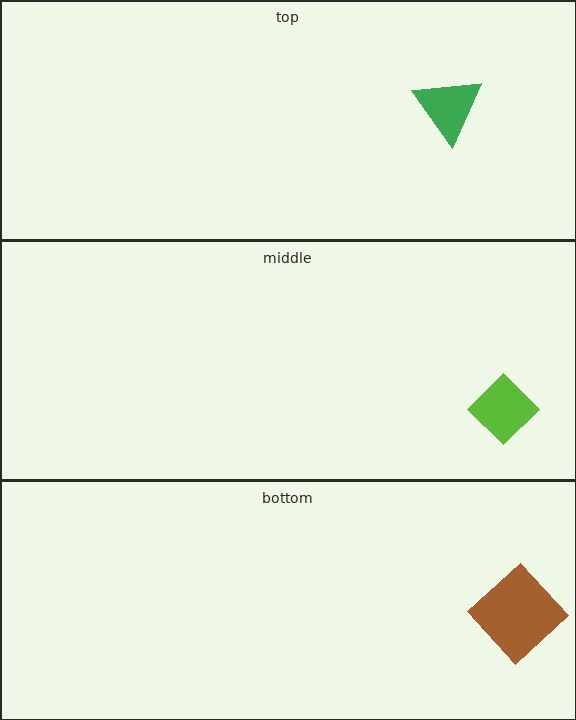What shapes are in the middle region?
The lime diamond.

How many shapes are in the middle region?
1.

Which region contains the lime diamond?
The middle region.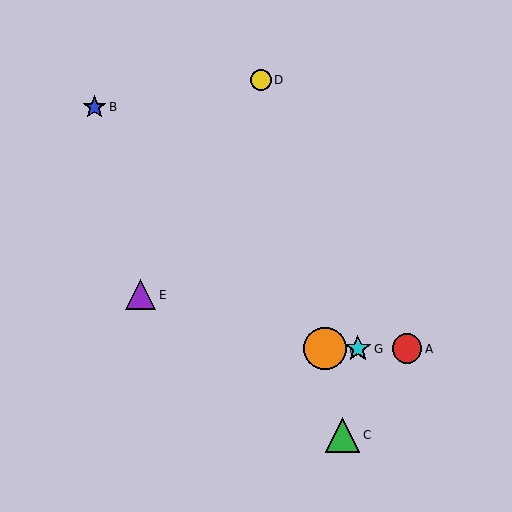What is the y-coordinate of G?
Object G is at y≈349.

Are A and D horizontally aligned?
No, A is at y≈349 and D is at y≈80.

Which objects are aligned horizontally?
Objects A, F, G are aligned horizontally.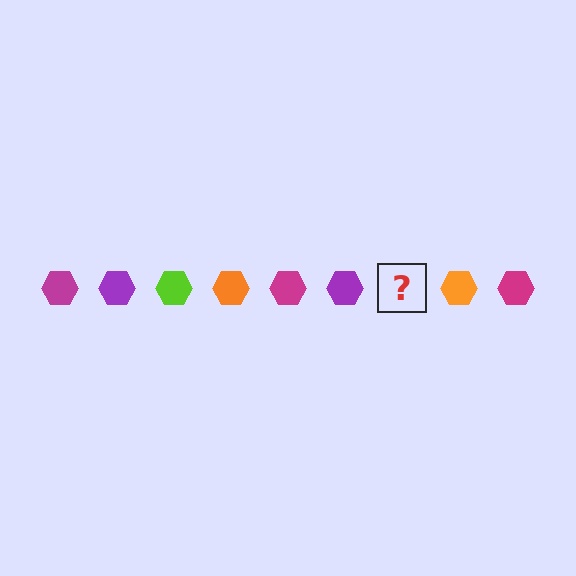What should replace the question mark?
The question mark should be replaced with a lime hexagon.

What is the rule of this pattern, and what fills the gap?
The rule is that the pattern cycles through magenta, purple, lime, orange hexagons. The gap should be filled with a lime hexagon.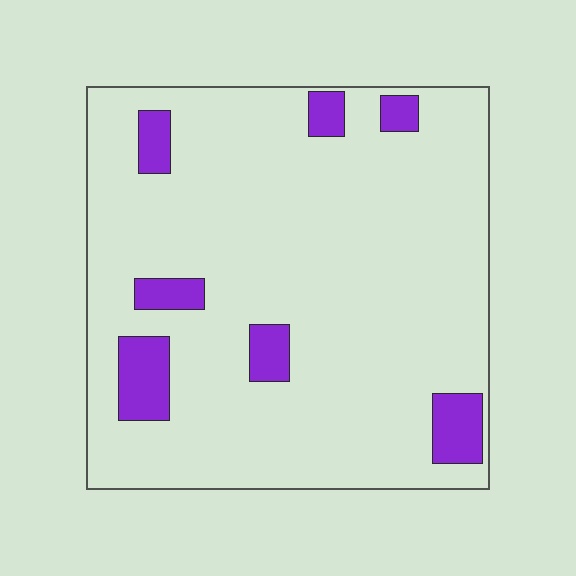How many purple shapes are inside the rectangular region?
7.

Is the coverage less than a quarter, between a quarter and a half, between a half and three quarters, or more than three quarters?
Less than a quarter.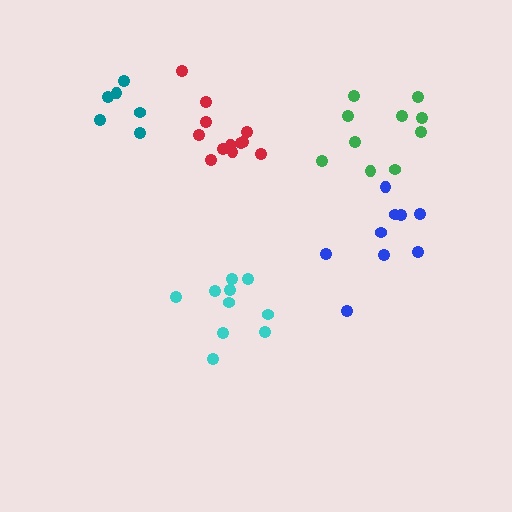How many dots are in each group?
Group 1: 9 dots, Group 2: 10 dots, Group 3: 10 dots, Group 4: 6 dots, Group 5: 12 dots (47 total).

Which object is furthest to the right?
The green cluster is rightmost.